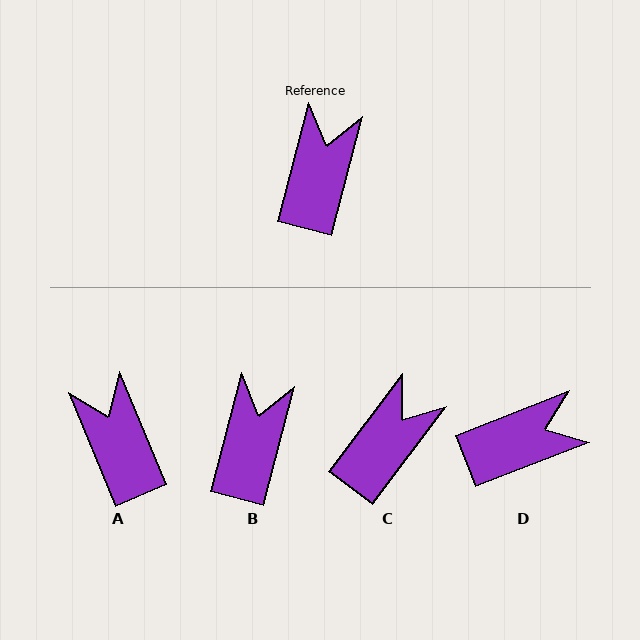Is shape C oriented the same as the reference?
No, it is off by about 22 degrees.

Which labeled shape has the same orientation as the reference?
B.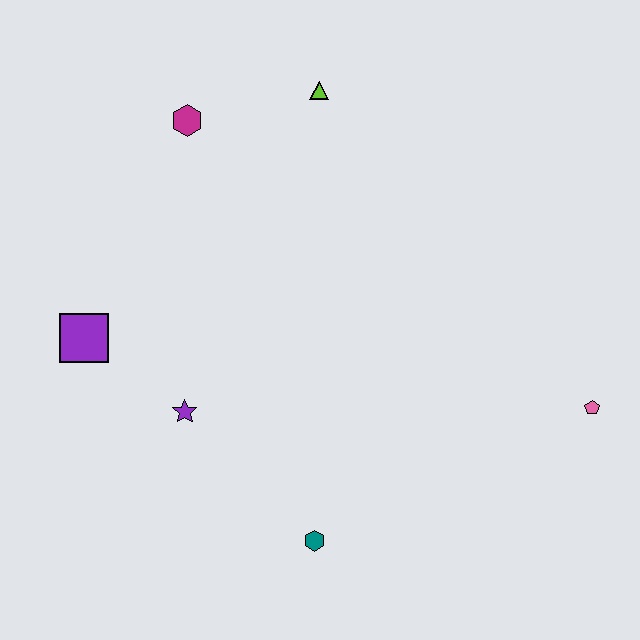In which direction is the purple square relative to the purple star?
The purple square is to the left of the purple star.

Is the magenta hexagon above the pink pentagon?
Yes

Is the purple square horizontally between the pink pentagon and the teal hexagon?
No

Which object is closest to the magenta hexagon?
The lime triangle is closest to the magenta hexagon.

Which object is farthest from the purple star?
The pink pentagon is farthest from the purple star.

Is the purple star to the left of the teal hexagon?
Yes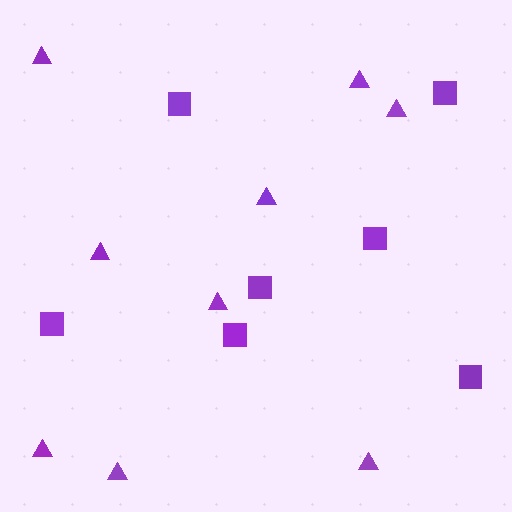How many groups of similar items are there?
There are 2 groups: one group of triangles (9) and one group of squares (7).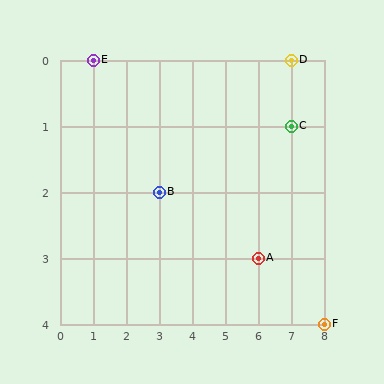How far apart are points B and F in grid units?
Points B and F are 5 columns and 2 rows apart (about 5.4 grid units diagonally).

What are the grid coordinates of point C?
Point C is at grid coordinates (7, 1).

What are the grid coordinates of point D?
Point D is at grid coordinates (7, 0).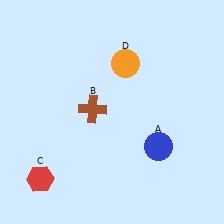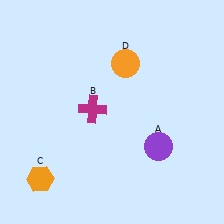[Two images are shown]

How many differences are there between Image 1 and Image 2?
There are 3 differences between the two images.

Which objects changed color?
A changed from blue to purple. B changed from brown to magenta. C changed from red to orange.